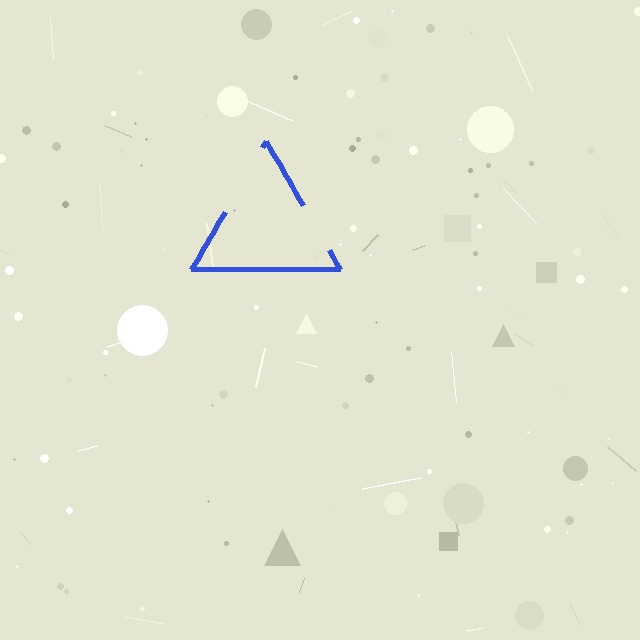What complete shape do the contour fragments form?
The contour fragments form a triangle.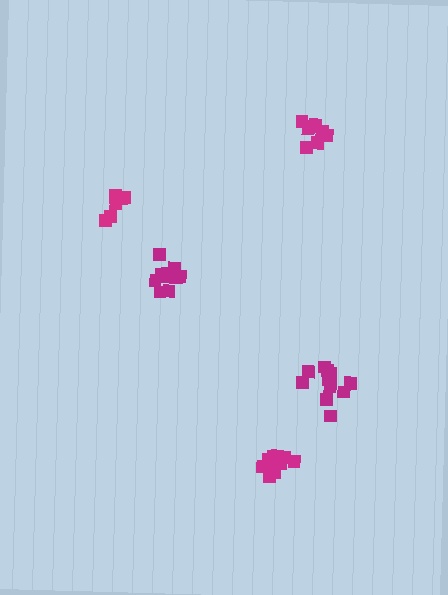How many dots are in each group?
Group 1: 8 dots, Group 2: 11 dots, Group 3: 11 dots, Group 4: 7 dots, Group 5: 12 dots (49 total).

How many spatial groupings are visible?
There are 5 spatial groupings.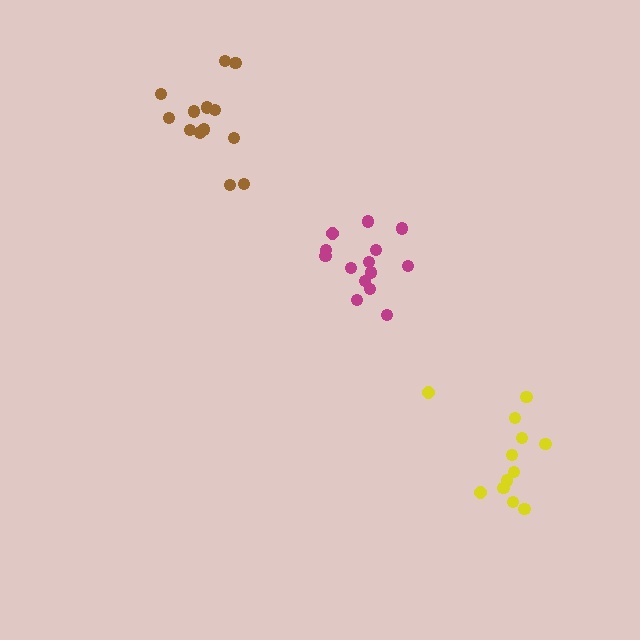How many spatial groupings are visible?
There are 3 spatial groupings.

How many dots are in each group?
Group 1: 12 dots, Group 2: 14 dots, Group 3: 13 dots (39 total).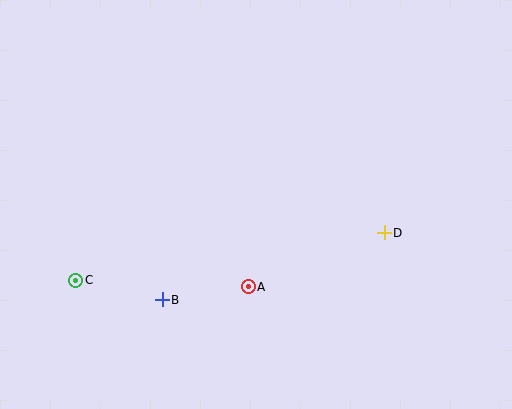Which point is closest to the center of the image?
Point A at (248, 287) is closest to the center.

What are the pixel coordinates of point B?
Point B is at (162, 300).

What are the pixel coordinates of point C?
Point C is at (76, 280).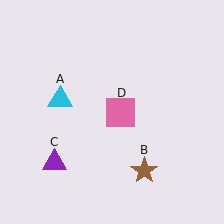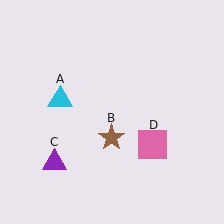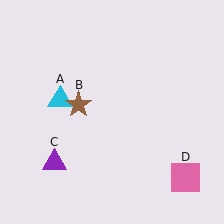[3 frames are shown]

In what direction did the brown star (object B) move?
The brown star (object B) moved up and to the left.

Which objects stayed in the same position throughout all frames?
Cyan triangle (object A) and purple triangle (object C) remained stationary.